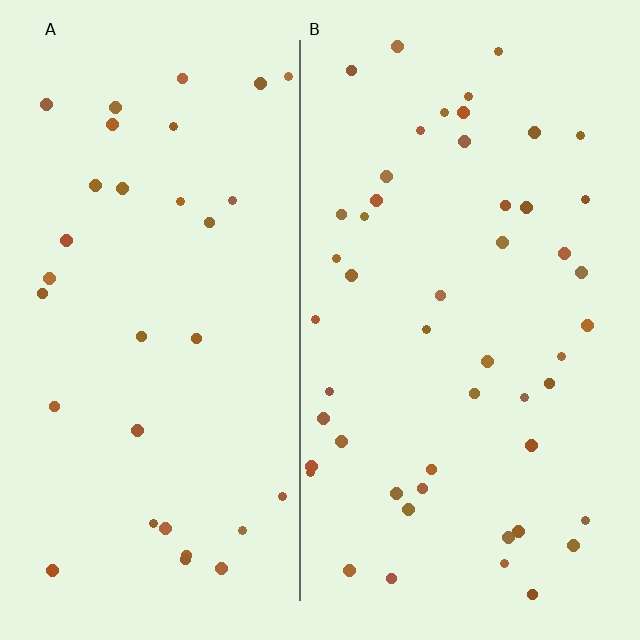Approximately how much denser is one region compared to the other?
Approximately 1.6× — region B over region A.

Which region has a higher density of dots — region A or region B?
B (the right).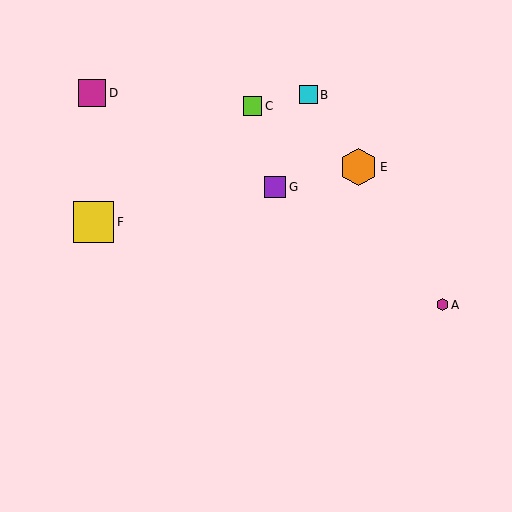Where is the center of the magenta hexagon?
The center of the magenta hexagon is at (442, 305).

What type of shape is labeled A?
Shape A is a magenta hexagon.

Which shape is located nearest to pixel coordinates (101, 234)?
The yellow square (labeled F) at (93, 222) is nearest to that location.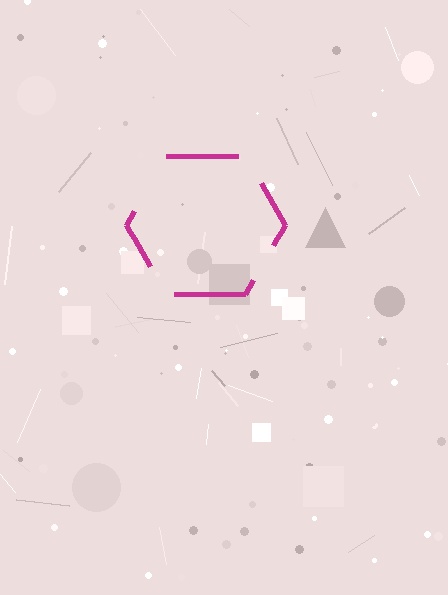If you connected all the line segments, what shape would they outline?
They would outline a hexagon.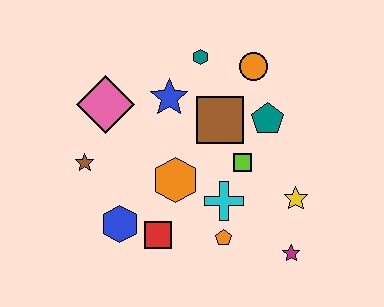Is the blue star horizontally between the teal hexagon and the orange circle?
No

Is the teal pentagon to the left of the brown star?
No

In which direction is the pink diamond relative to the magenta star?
The pink diamond is to the left of the magenta star.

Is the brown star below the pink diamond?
Yes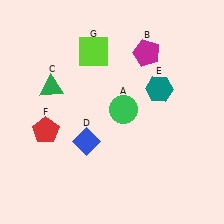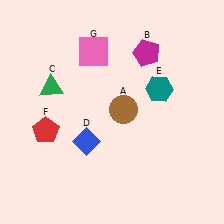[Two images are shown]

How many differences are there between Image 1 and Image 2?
There are 2 differences between the two images.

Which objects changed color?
A changed from green to brown. G changed from lime to pink.